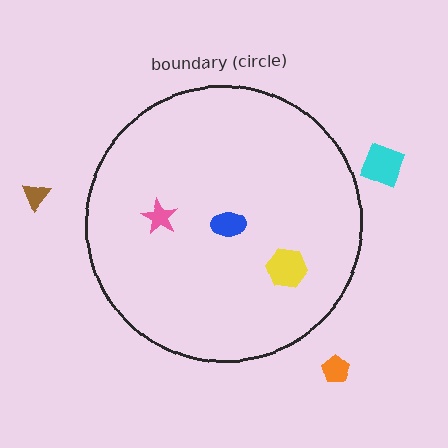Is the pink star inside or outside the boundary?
Inside.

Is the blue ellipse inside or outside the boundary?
Inside.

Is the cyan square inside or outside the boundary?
Outside.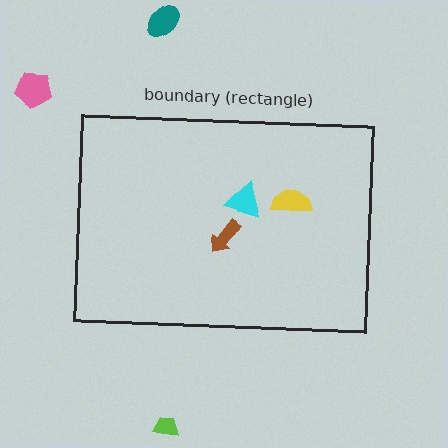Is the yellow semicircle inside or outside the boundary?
Inside.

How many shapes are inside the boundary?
3 inside, 3 outside.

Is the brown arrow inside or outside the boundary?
Inside.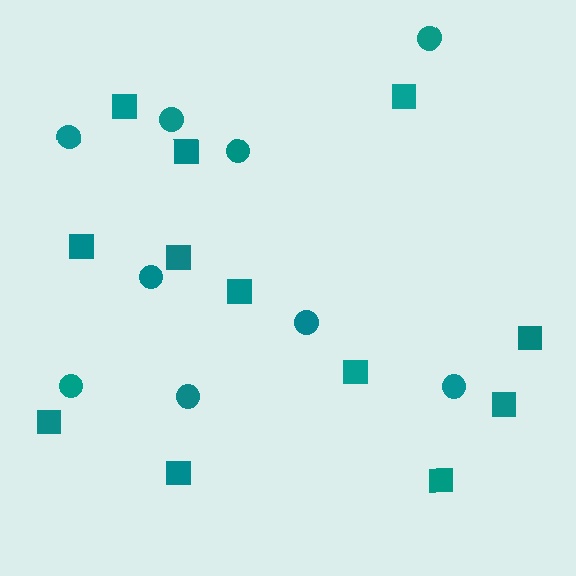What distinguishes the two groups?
There are 2 groups: one group of squares (12) and one group of circles (9).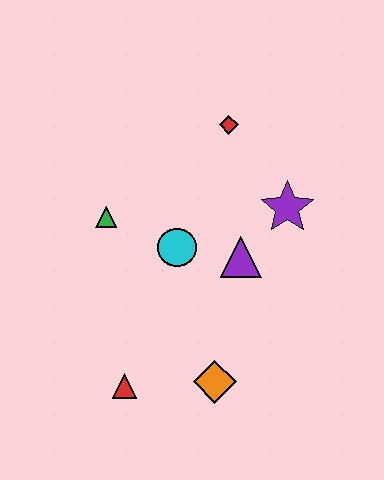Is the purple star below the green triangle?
No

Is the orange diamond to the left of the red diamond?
Yes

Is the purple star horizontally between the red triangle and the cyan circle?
No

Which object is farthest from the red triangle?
The red diamond is farthest from the red triangle.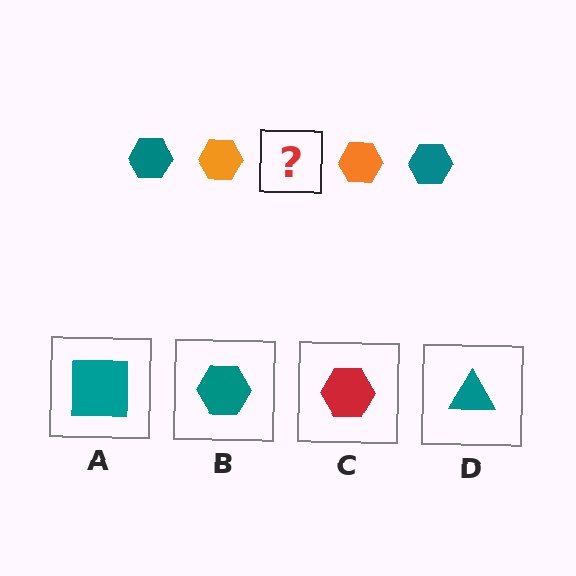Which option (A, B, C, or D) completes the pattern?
B.